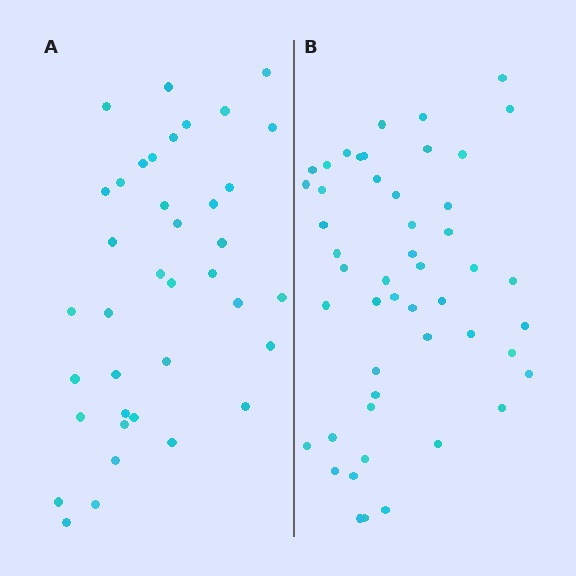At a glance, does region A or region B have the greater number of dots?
Region B (the right region) has more dots.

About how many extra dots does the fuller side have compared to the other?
Region B has roughly 12 or so more dots than region A.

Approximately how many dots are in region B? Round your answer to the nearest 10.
About 50 dots. (The exact count is 49, which rounds to 50.)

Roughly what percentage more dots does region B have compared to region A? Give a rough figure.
About 30% more.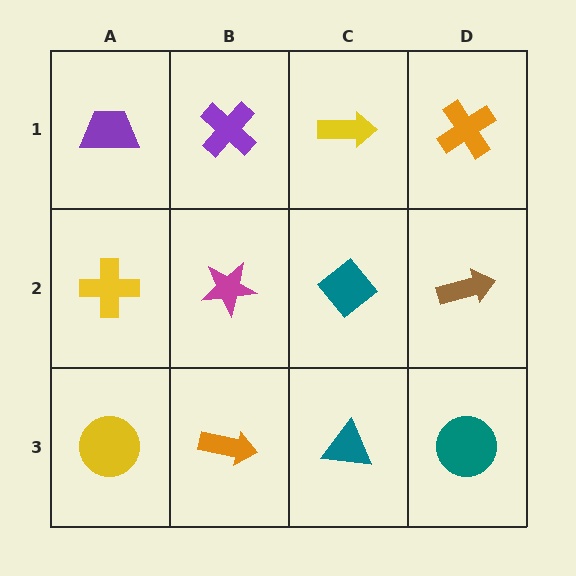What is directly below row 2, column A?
A yellow circle.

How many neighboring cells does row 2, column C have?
4.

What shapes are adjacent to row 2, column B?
A purple cross (row 1, column B), an orange arrow (row 3, column B), a yellow cross (row 2, column A), a teal diamond (row 2, column C).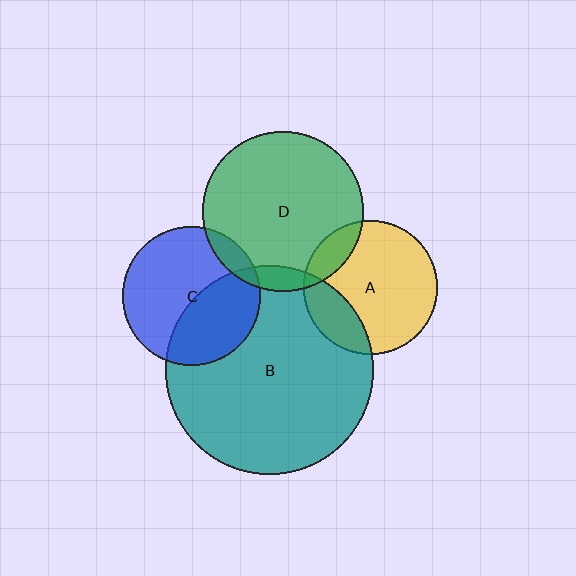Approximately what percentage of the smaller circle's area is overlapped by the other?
Approximately 15%.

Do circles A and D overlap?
Yes.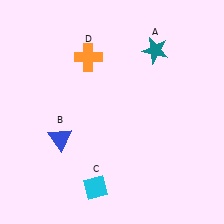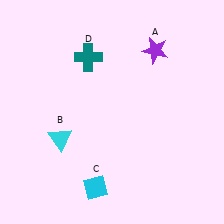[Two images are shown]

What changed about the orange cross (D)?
In Image 1, D is orange. In Image 2, it changed to teal.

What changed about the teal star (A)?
In Image 1, A is teal. In Image 2, it changed to purple.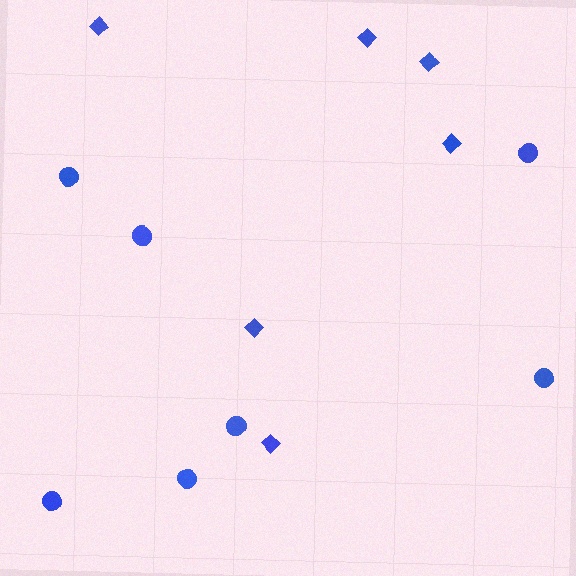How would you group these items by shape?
There are 2 groups: one group of circles (7) and one group of diamonds (6).